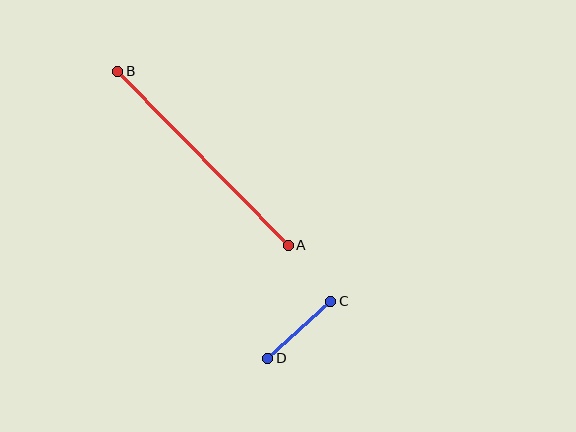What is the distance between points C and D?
The distance is approximately 85 pixels.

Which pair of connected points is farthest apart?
Points A and B are farthest apart.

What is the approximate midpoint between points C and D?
The midpoint is at approximately (299, 330) pixels.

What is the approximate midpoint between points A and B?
The midpoint is at approximately (203, 158) pixels.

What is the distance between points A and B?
The distance is approximately 244 pixels.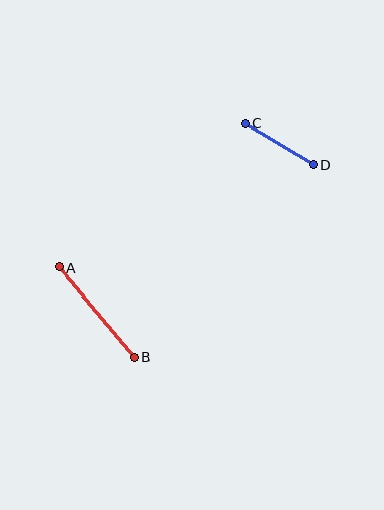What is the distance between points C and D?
The distance is approximately 80 pixels.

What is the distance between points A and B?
The distance is approximately 117 pixels.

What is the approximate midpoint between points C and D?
The midpoint is at approximately (279, 144) pixels.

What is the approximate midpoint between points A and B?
The midpoint is at approximately (97, 313) pixels.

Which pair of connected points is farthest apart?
Points A and B are farthest apart.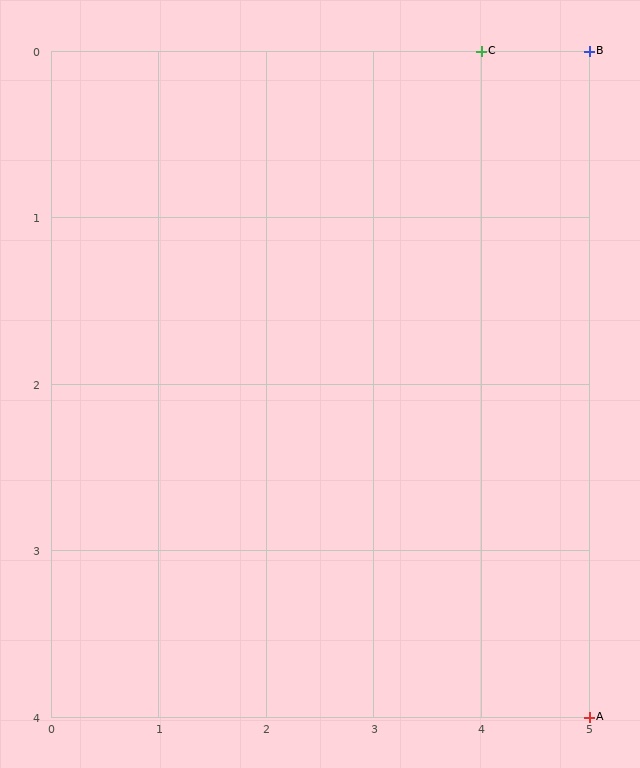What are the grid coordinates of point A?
Point A is at grid coordinates (5, 4).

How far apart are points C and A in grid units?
Points C and A are 1 column and 4 rows apart (about 4.1 grid units diagonally).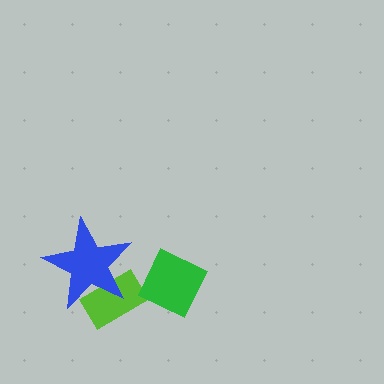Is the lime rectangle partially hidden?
Yes, it is partially covered by another shape.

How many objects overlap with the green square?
0 objects overlap with the green square.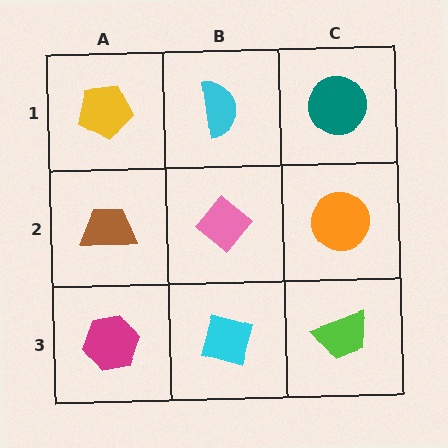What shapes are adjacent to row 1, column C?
An orange circle (row 2, column C), a cyan semicircle (row 1, column B).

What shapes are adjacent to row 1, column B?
A pink diamond (row 2, column B), a yellow pentagon (row 1, column A), a teal circle (row 1, column C).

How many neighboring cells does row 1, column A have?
2.